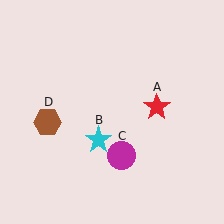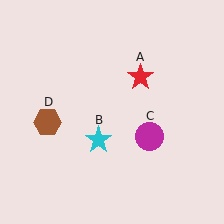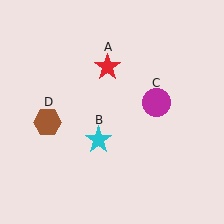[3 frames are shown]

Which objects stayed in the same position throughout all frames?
Cyan star (object B) and brown hexagon (object D) remained stationary.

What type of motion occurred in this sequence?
The red star (object A), magenta circle (object C) rotated counterclockwise around the center of the scene.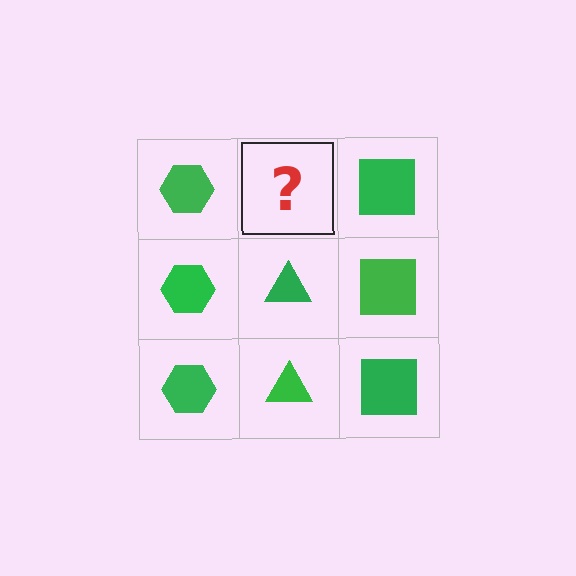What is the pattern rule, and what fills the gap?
The rule is that each column has a consistent shape. The gap should be filled with a green triangle.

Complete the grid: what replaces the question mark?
The question mark should be replaced with a green triangle.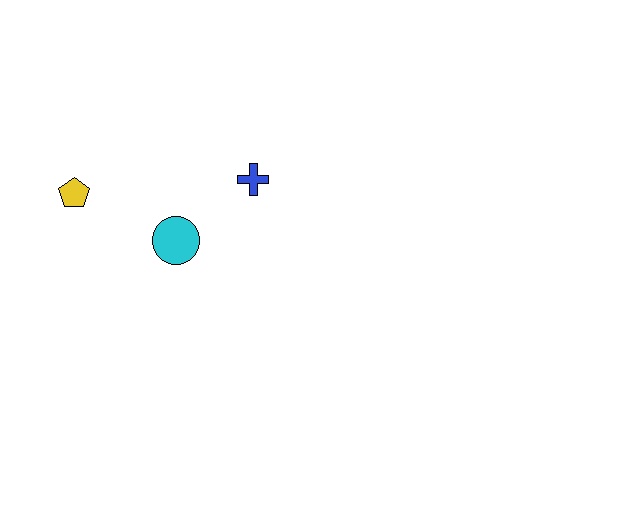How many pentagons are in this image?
There is 1 pentagon.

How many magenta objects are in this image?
There are no magenta objects.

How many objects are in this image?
There are 3 objects.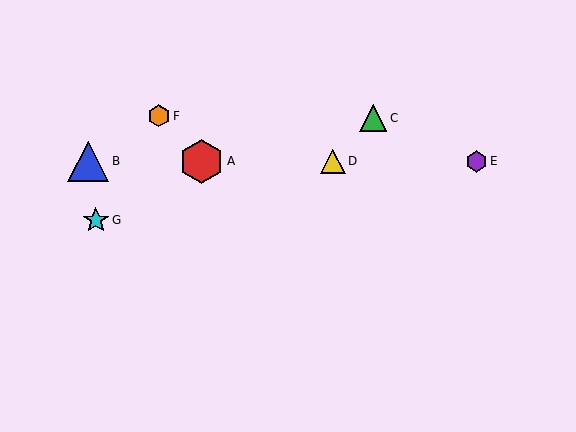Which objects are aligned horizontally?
Objects A, B, D, E are aligned horizontally.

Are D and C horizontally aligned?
No, D is at y≈161 and C is at y≈118.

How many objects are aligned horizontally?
4 objects (A, B, D, E) are aligned horizontally.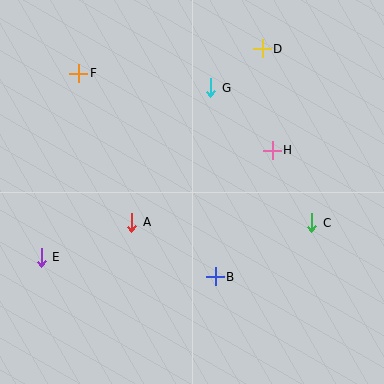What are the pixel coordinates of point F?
Point F is at (79, 73).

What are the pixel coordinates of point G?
Point G is at (211, 88).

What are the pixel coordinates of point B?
Point B is at (215, 277).